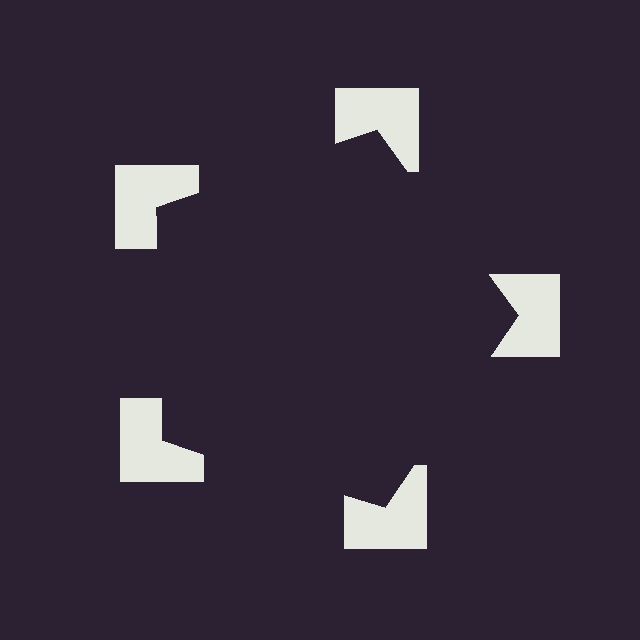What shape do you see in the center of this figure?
An illusory pentagon — its edges are inferred from the aligned wedge cuts in the notched squares, not physically drawn.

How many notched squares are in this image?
There are 5 — one at each vertex of the illusory pentagon.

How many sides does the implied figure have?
5 sides.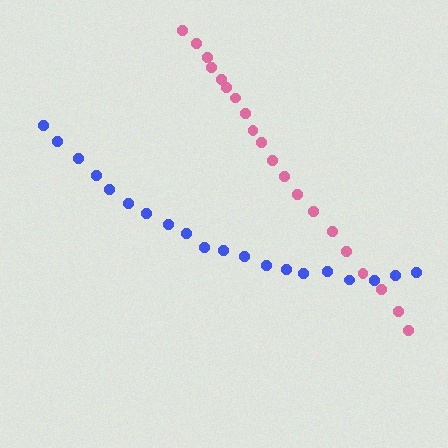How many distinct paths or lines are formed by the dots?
There are 2 distinct paths.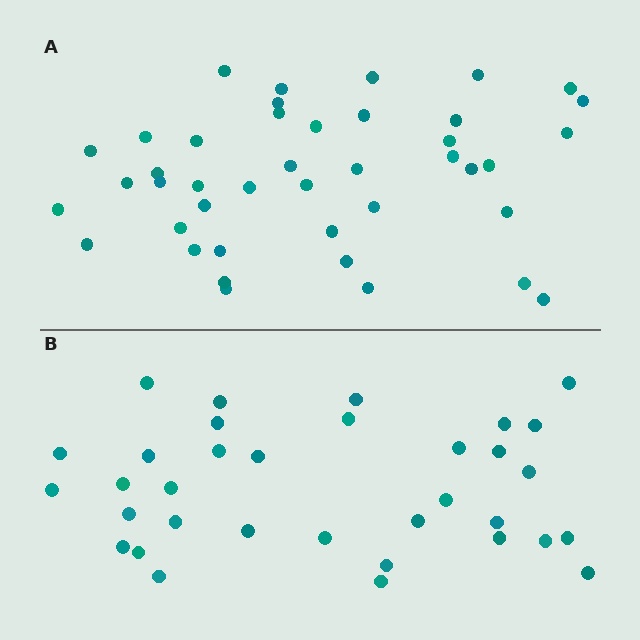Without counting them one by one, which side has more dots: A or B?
Region A (the top region) has more dots.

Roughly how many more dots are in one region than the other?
Region A has roughly 8 or so more dots than region B.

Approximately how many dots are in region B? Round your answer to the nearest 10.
About 30 dots. (The exact count is 34, which rounds to 30.)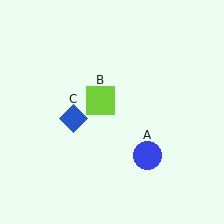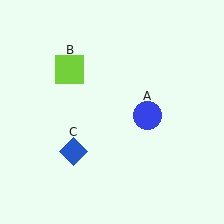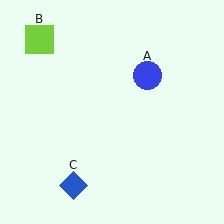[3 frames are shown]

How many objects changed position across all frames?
3 objects changed position: blue circle (object A), lime square (object B), blue diamond (object C).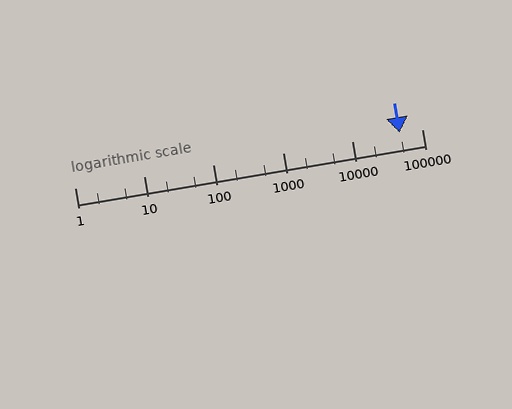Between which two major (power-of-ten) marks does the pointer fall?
The pointer is between 10000 and 100000.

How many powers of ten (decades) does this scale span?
The scale spans 5 decades, from 1 to 100000.